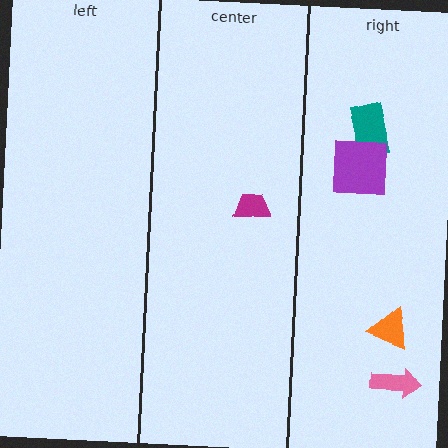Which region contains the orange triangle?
The right region.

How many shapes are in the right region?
4.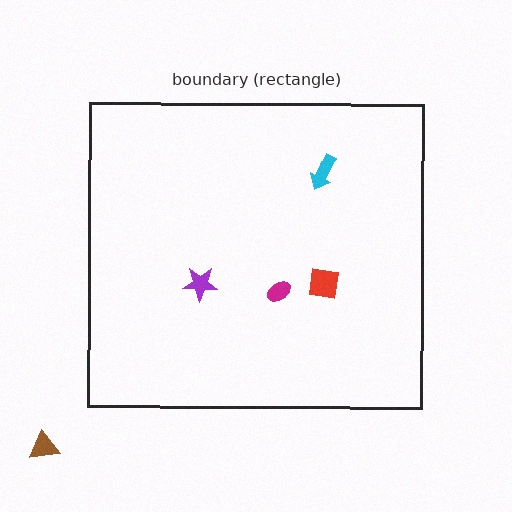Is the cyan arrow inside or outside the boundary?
Inside.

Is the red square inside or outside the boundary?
Inside.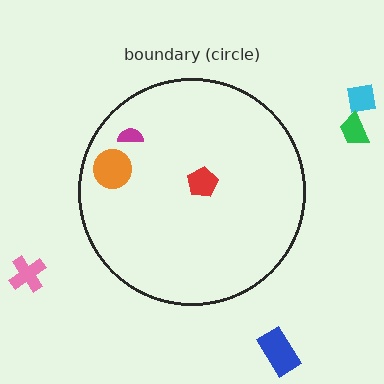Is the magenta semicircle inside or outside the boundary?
Inside.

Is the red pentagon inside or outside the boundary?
Inside.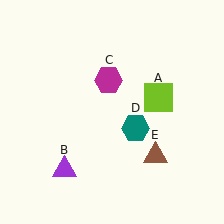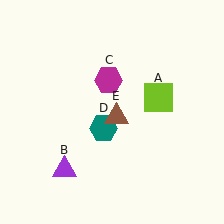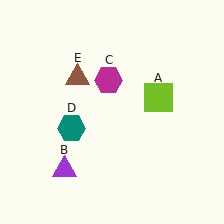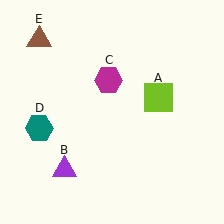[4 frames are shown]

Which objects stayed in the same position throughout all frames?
Lime square (object A) and purple triangle (object B) and magenta hexagon (object C) remained stationary.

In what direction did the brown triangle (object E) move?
The brown triangle (object E) moved up and to the left.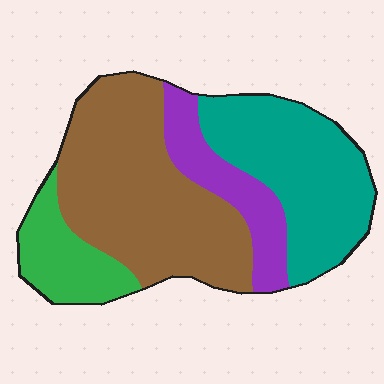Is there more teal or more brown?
Brown.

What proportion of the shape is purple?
Purple covers around 15% of the shape.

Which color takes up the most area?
Brown, at roughly 40%.